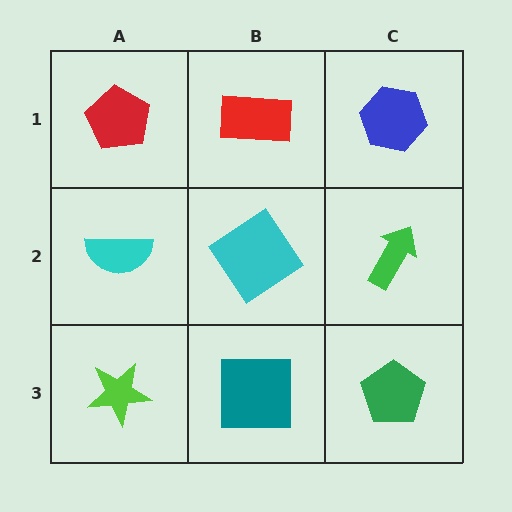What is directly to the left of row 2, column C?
A cyan diamond.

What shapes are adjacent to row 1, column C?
A green arrow (row 2, column C), a red rectangle (row 1, column B).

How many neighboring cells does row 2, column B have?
4.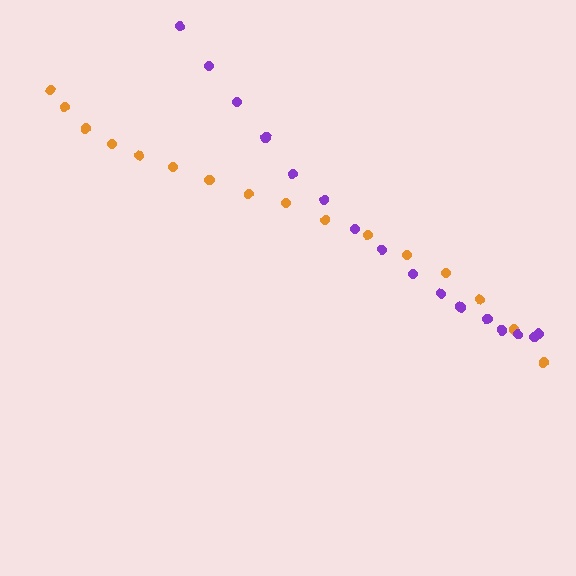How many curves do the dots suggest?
There are 2 distinct paths.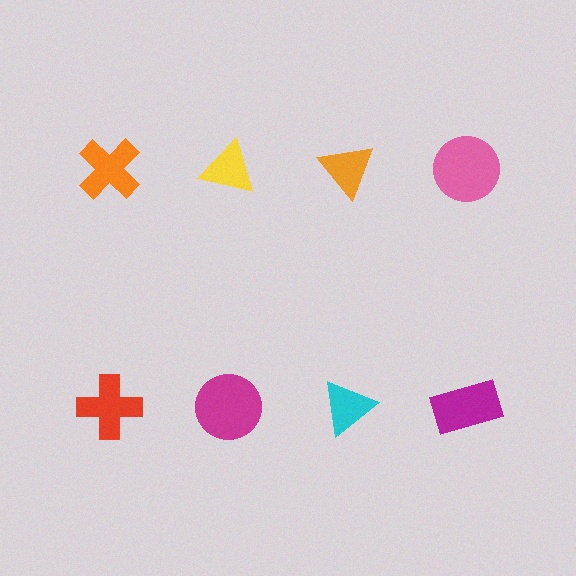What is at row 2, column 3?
A cyan triangle.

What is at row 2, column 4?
A magenta rectangle.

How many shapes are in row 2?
4 shapes.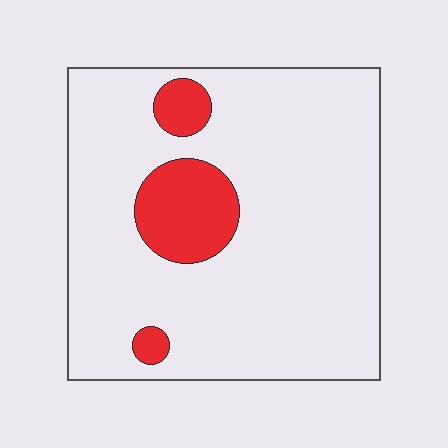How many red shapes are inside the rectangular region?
3.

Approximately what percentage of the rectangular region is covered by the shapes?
Approximately 15%.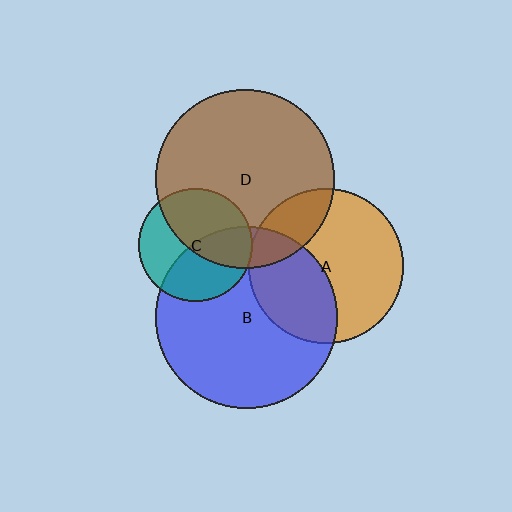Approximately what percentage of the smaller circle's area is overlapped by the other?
Approximately 45%.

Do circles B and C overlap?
Yes.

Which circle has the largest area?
Circle B (blue).